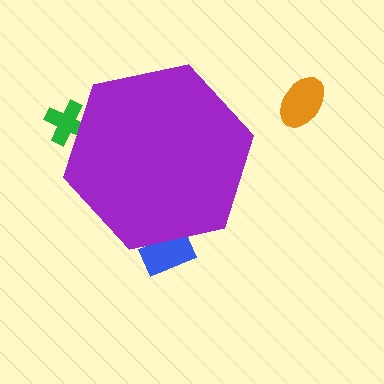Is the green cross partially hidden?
Yes, the green cross is partially hidden behind the purple hexagon.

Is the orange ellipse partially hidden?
No, the orange ellipse is fully visible.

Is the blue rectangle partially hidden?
Yes, the blue rectangle is partially hidden behind the purple hexagon.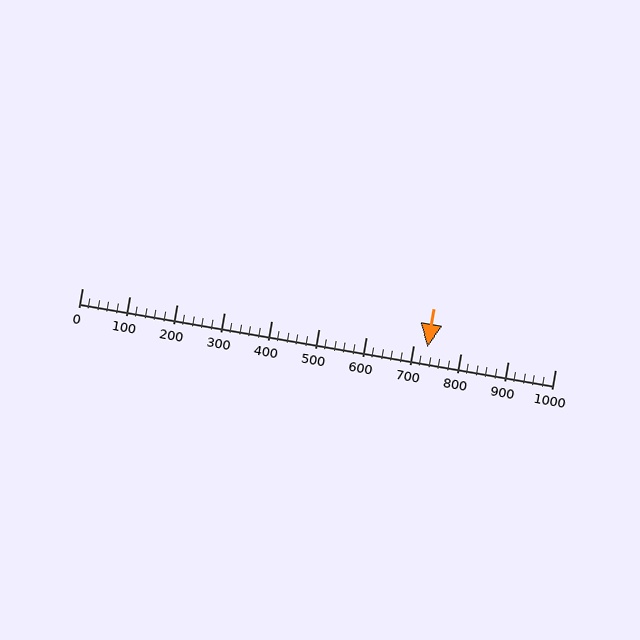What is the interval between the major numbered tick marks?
The major tick marks are spaced 100 units apart.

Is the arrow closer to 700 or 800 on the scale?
The arrow is closer to 700.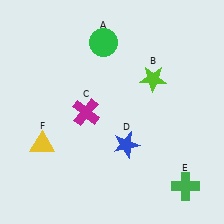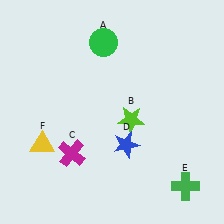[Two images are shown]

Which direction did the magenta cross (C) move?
The magenta cross (C) moved down.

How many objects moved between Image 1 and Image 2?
2 objects moved between the two images.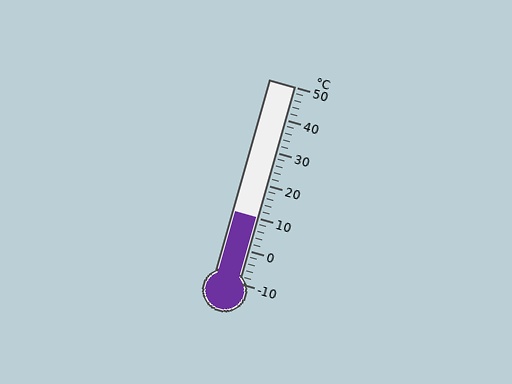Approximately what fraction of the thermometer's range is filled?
The thermometer is filled to approximately 35% of its range.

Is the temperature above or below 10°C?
The temperature is at 10°C.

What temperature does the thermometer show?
The thermometer shows approximately 10°C.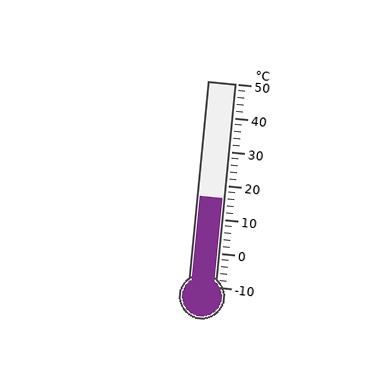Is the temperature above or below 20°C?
The temperature is below 20°C.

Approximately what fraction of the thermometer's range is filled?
The thermometer is filled to approximately 45% of its range.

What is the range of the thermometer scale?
The thermometer scale ranges from -10°C to 50°C.